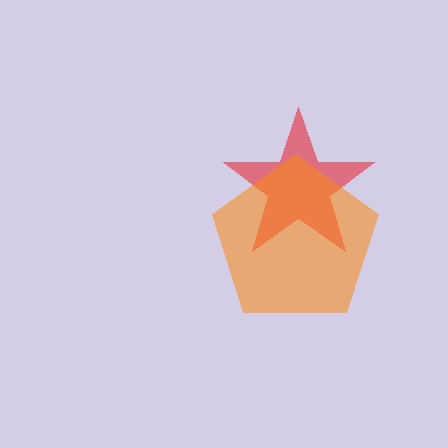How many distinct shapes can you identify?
There are 2 distinct shapes: a red star, an orange pentagon.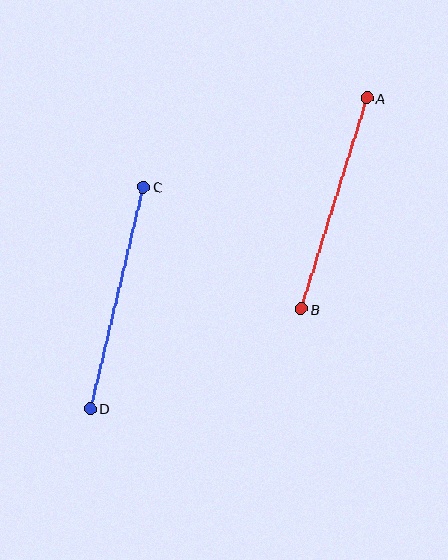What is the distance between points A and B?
The distance is approximately 221 pixels.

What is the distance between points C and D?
The distance is approximately 228 pixels.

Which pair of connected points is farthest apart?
Points C and D are farthest apart.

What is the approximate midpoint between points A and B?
The midpoint is at approximately (334, 203) pixels.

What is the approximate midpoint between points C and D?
The midpoint is at approximately (117, 298) pixels.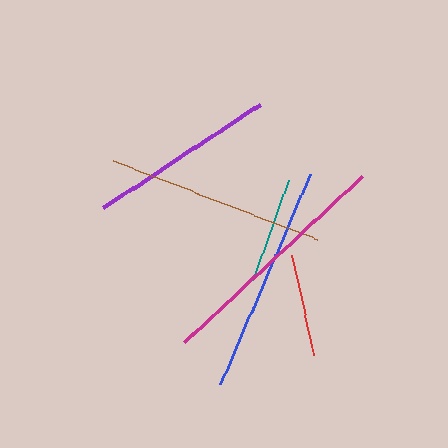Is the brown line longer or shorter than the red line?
The brown line is longer than the red line.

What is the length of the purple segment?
The purple segment is approximately 188 pixels long.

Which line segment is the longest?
The magenta line is the longest at approximately 244 pixels.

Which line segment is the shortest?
The red line is the shortest at approximately 101 pixels.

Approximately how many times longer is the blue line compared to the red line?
The blue line is approximately 2.3 times the length of the red line.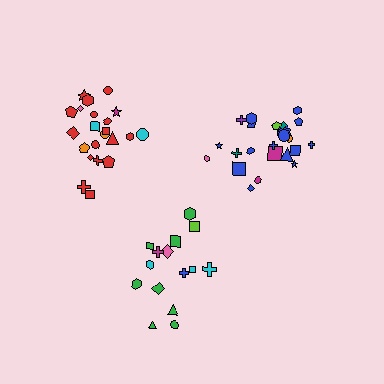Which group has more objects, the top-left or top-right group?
The top-right group.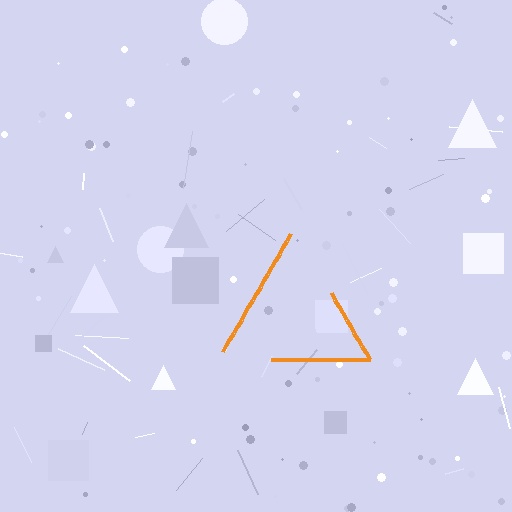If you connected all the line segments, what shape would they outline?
They would outline a triangle.